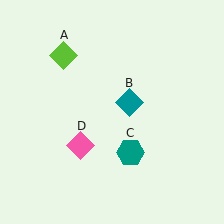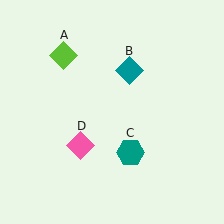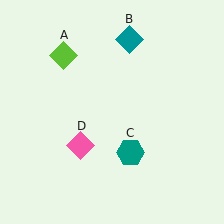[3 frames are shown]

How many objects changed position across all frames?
1 object changed position: teal diamond (object B).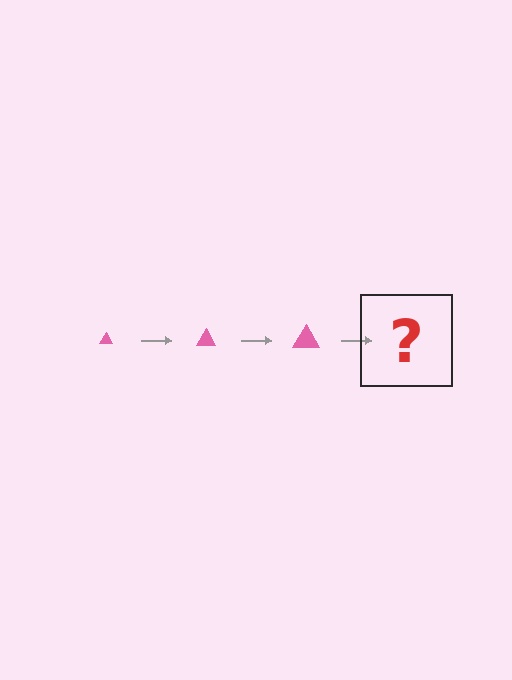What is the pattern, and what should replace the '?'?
The pattern is that the triangle gets progressively larger each step. The '?' should be a pink triangle, larger than the previous one.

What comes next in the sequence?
The next element should be a pink triangle, larger than the previous one.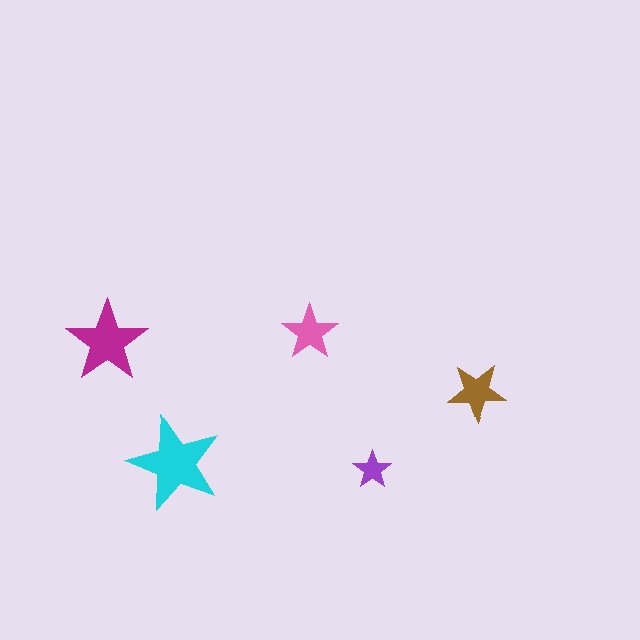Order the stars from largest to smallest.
the cyan one, the magenta one, the brown one, the pink one, the purple one.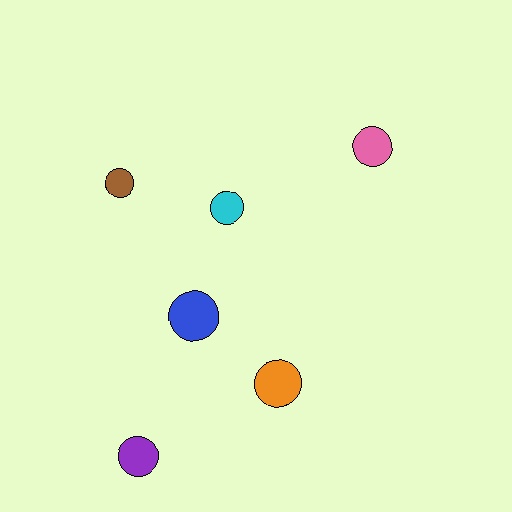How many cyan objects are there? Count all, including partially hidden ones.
There is 1 cyan object.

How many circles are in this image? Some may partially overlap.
There are 6 circles.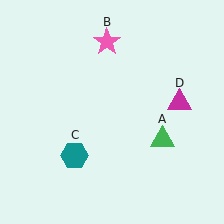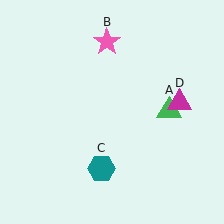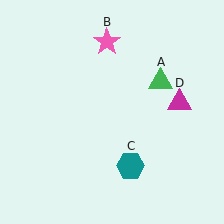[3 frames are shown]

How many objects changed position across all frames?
2 objects changed position: green triangle (object A), teal hexagon (object C).